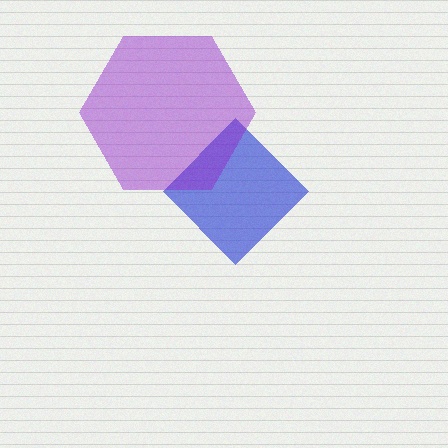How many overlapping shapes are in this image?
There are 2 overlapping shapes in the image.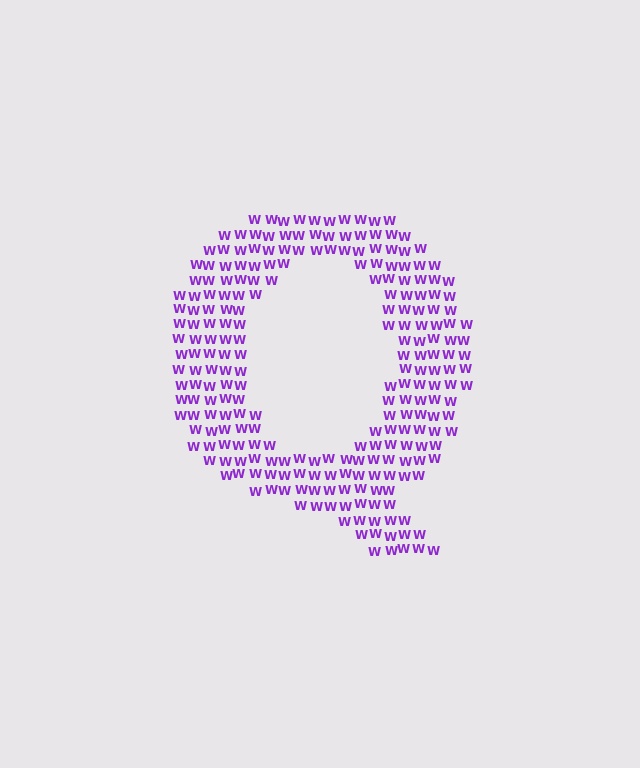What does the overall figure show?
The overall figure shows the letter Q.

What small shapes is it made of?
It is made of small letter W's.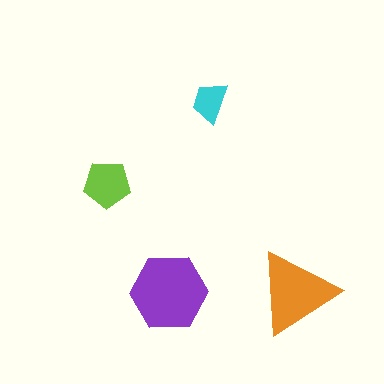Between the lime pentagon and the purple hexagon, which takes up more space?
The purple hexagon.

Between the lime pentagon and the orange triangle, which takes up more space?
The orange triangle.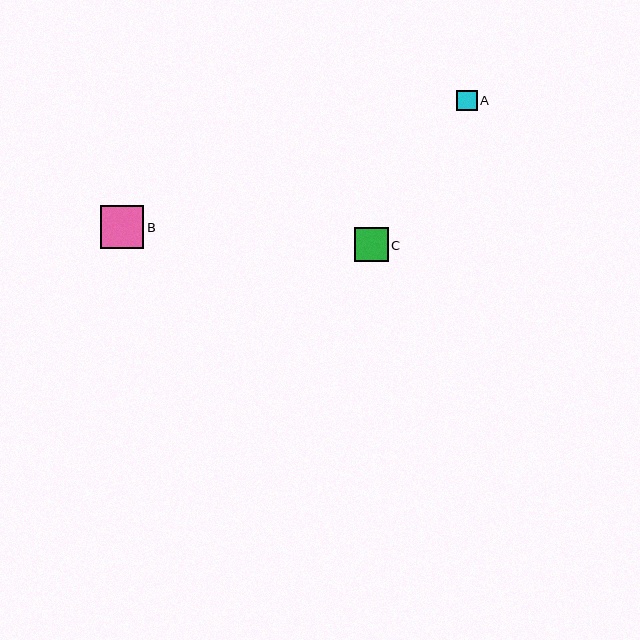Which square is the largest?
Square B is the largest with a size of approximately 43 pixels.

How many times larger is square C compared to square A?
Square C is approximately 1.7 times the size of square A.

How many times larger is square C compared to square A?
Square C is approximately 1.7 times the size of square A.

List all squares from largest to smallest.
From largest to smallest: B, C, A.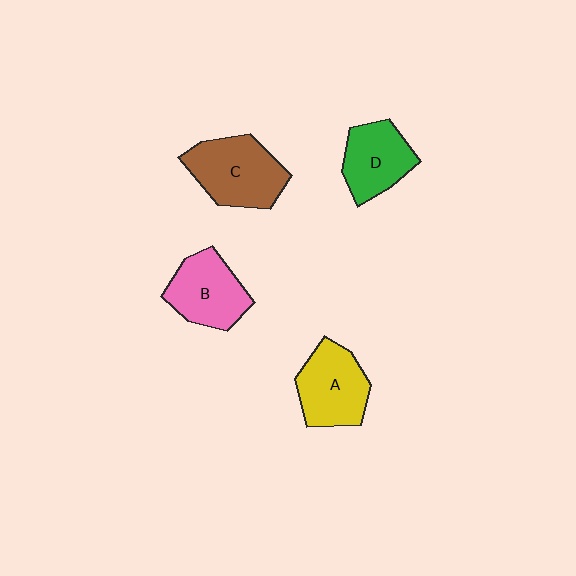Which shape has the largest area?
Shape C (brown).